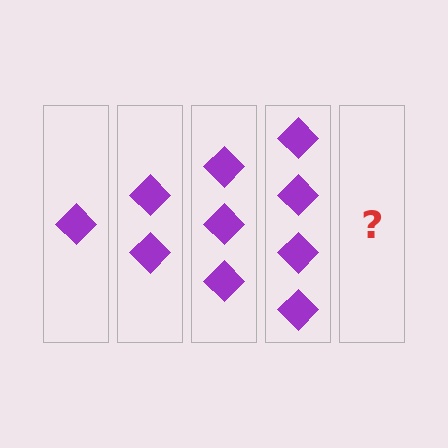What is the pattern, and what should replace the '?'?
The pattern is that each step adds one more diamond. The '?' should be 5 diamonds.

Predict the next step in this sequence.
The next step is 5 diamonds.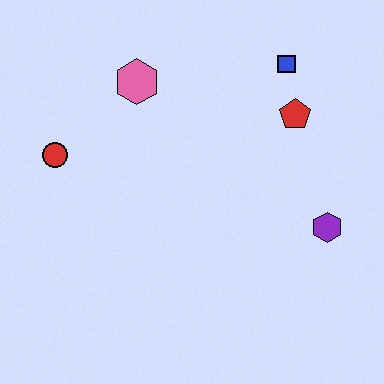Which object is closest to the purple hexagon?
The red pentagon is closest to the purple hexagon.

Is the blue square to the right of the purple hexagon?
No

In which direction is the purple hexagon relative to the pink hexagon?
The purple hexagon is to the right of the pink hexagon.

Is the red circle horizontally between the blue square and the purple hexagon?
No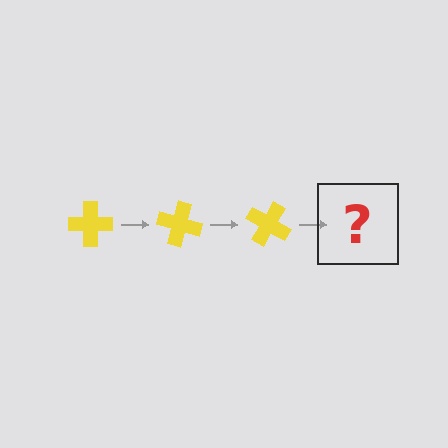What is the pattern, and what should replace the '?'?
The pattern is that the cross rotates 15 degrees each step. The '?' should be a yellow cross rotated 45 degrees.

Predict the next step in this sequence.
The next step is a yellow cross rotated 45 degrees.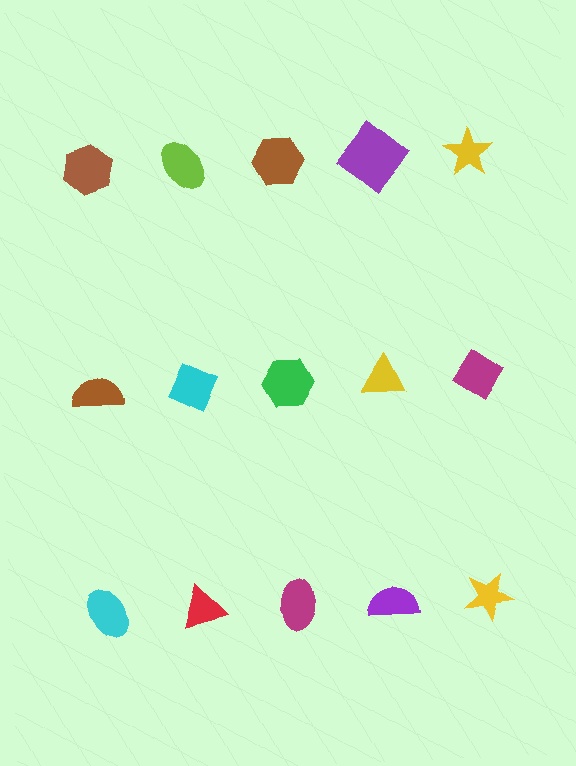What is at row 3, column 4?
A purple semicircle.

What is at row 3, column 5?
A yellow star.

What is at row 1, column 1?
A brown hexagon.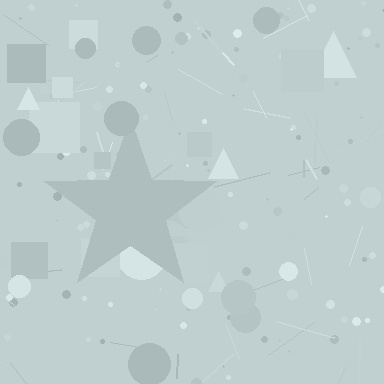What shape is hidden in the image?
A star is hidden in the image.